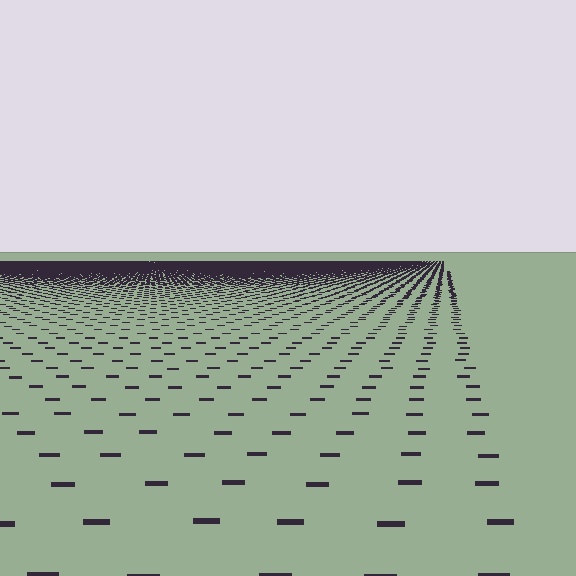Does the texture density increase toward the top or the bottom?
Density increases toward the top.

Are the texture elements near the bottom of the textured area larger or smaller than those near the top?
Larger. Near the bottom, elements are closer to the viewer and appear at a bigger on-screen size.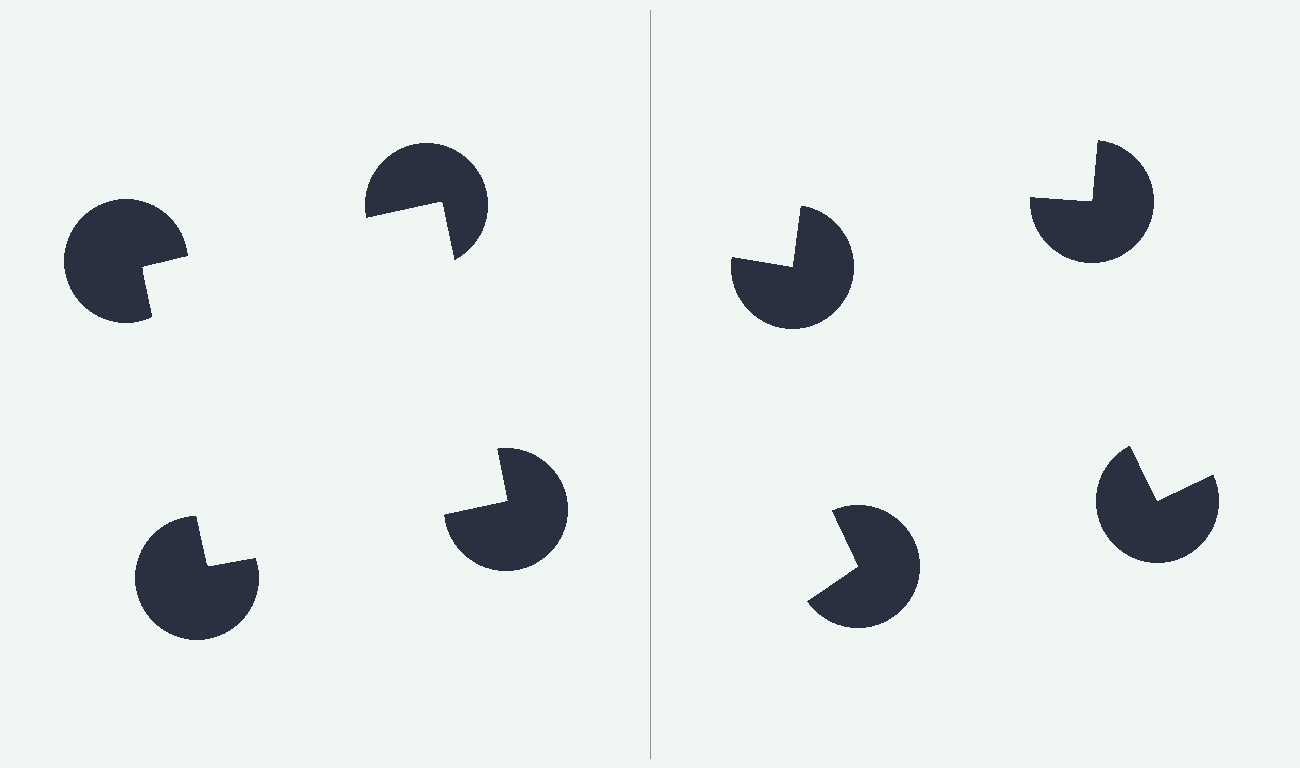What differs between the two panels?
The pac-man discs are positioned identically on both sides; only the wedge orientations differ. On the left they align to a square; on the right they are misaligned.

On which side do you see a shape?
An illusory square appears on the left side. On the right side the wedge cuts are rotated, so no coherent shape forms.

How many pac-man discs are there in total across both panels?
8 — 4 on each side.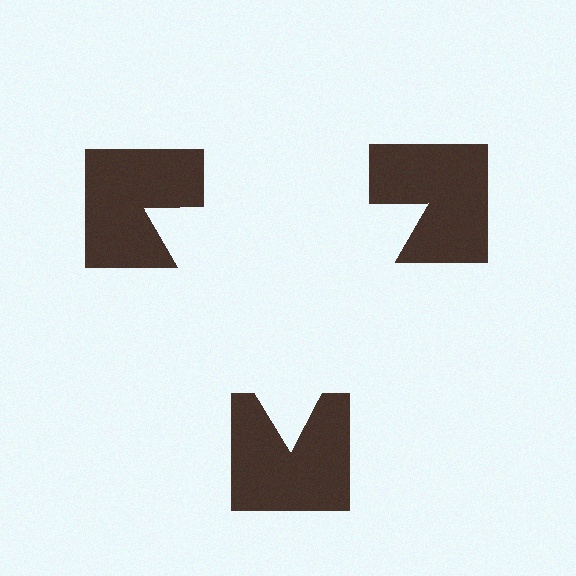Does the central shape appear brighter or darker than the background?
It typically appears slightly brighter than the background, even though no actual brightness change is drawn.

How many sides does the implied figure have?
3 sides.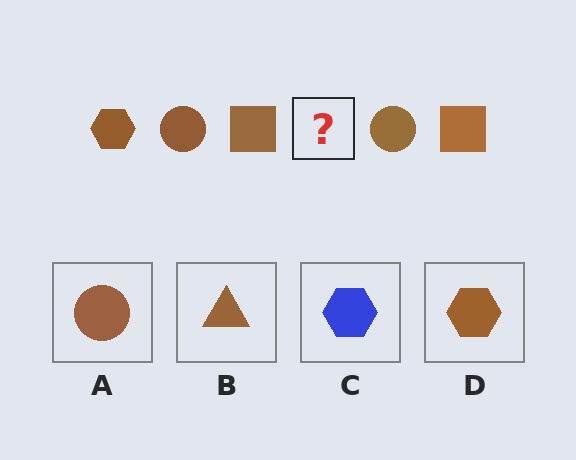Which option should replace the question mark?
Option D.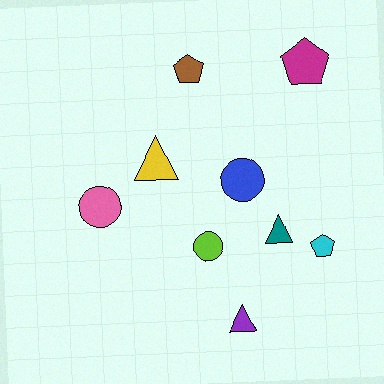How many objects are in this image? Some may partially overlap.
There are 9 objects.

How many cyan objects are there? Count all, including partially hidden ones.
There is 1 cyan object.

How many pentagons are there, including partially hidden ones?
There are 3 pentagons.